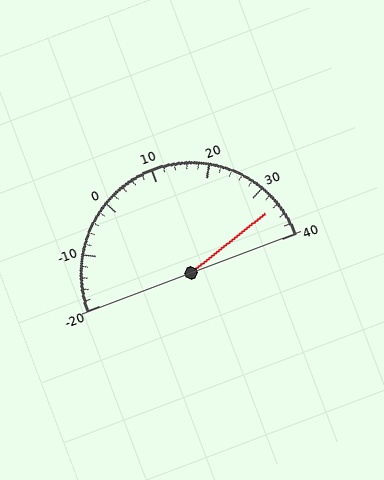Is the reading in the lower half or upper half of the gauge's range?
The reading is in the upper half of the range (-20 to 40).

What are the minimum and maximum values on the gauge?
The gauge ranges from -20 to 40.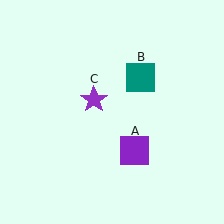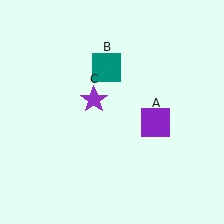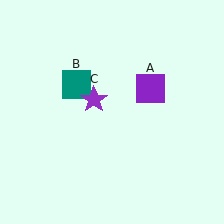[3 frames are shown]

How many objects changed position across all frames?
2 objects changed position: purple square (object A), teal square (object B).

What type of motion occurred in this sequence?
The purple square (object A), teal square (object B) rotated counterclockwise around the center of the scene.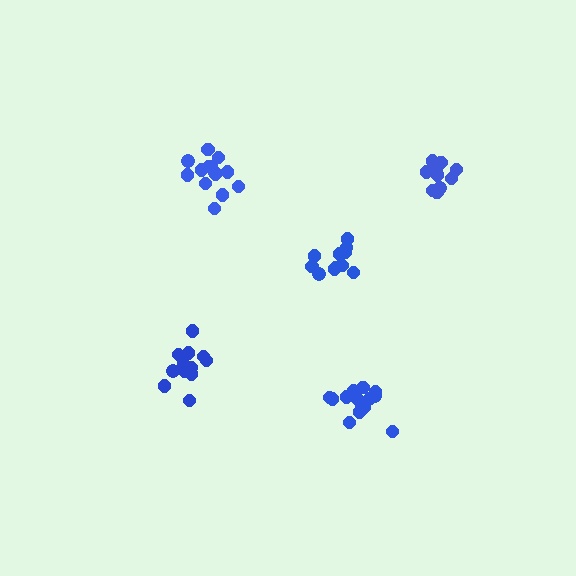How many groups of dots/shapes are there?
There are 5 groups.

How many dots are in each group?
Group 1: 12 dots, Group 2: 11 dots, Group 3: 14 dots, Group 4: 11 dots, Group 5: 15 dots (63 total).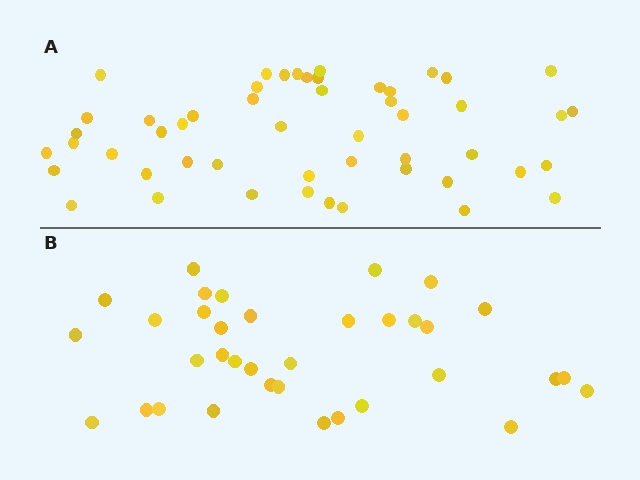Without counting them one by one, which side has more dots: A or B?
Region A (the top region) has more dots.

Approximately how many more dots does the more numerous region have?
Region A has approximately 15 more dots than region B.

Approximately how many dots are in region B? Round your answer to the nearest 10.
About 40 dots. (The exact count is 35, which rounds to 40.)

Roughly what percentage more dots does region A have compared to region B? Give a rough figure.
About 45% more.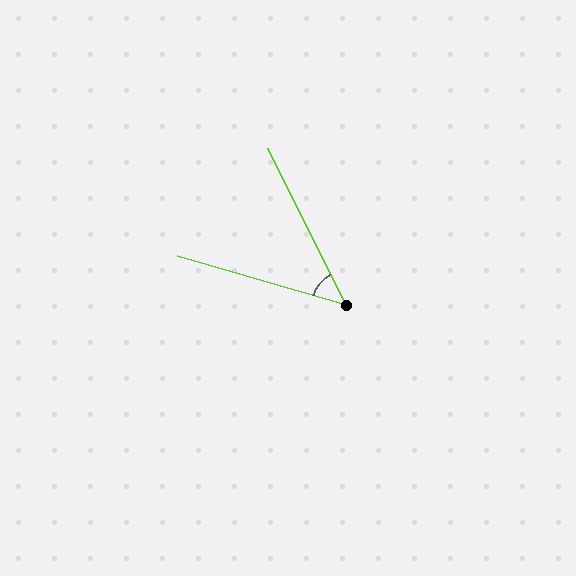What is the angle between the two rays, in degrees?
Approximately 47 degrees.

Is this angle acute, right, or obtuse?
It is acute.